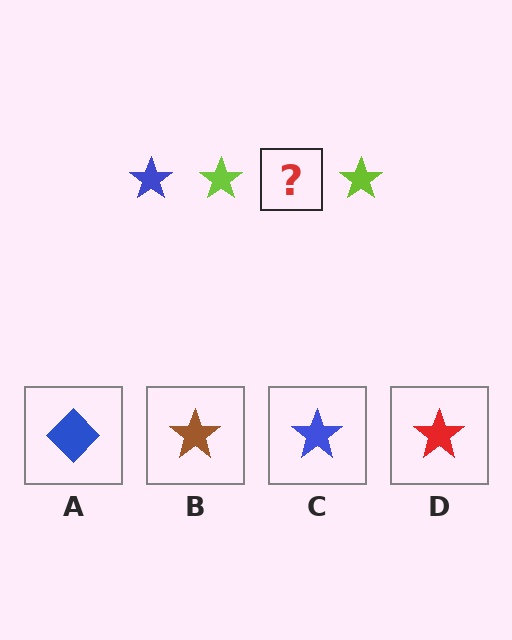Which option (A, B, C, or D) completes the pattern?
C.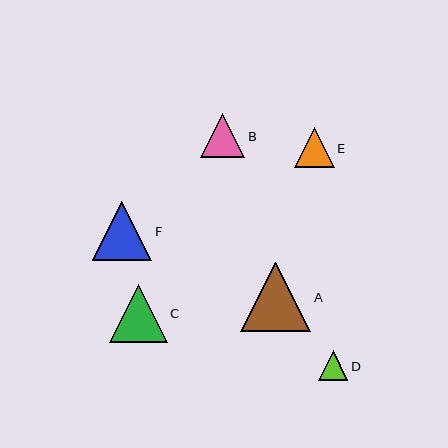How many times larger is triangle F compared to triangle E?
Triangle F is approximately 1.5 times the size of triangle E.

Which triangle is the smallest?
Triangle D is the smallest with a size of approximately 29 pixels.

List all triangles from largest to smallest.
From largest to smallest: A, F, C, B, E, D.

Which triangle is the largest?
Triangle A is the largest with a size of approximately 70 pixels.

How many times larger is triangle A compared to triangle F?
Triangle A is approximately 1.2 times the size of triangle F.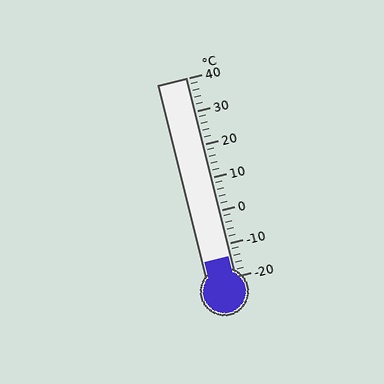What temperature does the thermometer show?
The thermometer shows approximately -14°C.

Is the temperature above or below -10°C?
The temperature is below -10°C.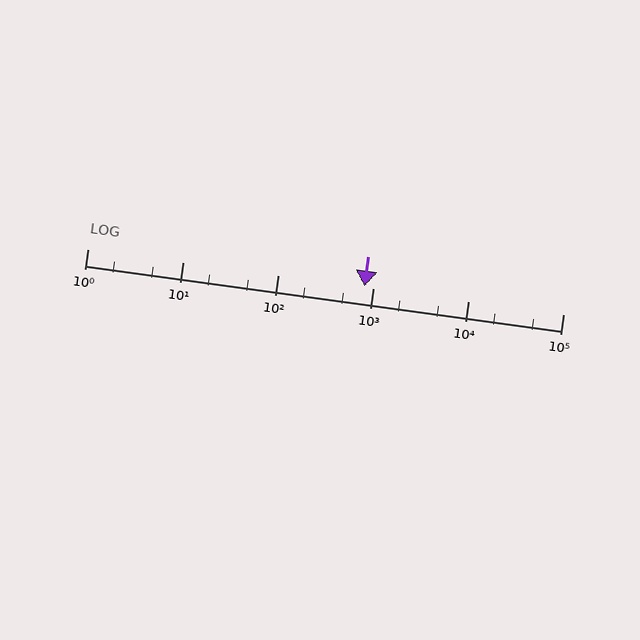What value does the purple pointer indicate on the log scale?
The pointer indicates approximately 810.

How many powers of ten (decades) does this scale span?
The scale spans 5 decades, from 1 to 100000.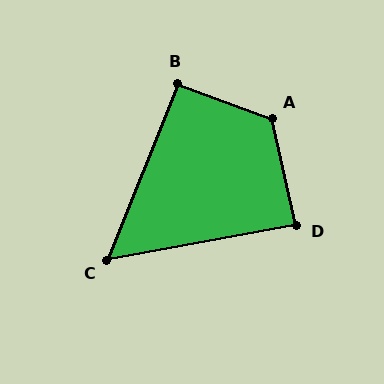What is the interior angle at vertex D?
Approximately 88 degrees (approximately right).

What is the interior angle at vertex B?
Approximately 92 degrees (approximately right).